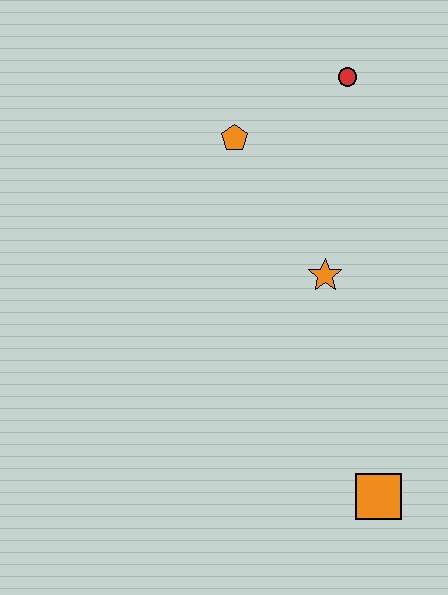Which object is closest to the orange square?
The orange star is closest to the orange square.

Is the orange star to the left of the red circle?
Yes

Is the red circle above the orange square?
Yes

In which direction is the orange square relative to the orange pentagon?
The orange square is below the orange pentagon.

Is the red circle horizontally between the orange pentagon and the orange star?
No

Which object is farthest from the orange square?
The red circle is farthest from the orange square.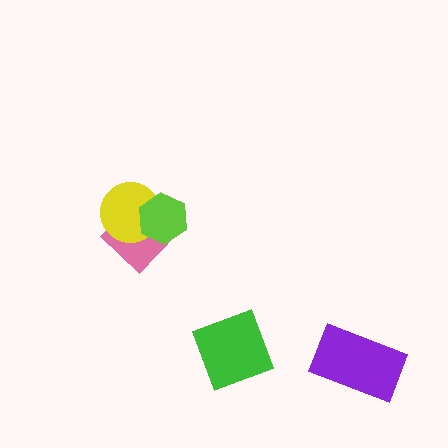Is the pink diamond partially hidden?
Yes, it is partially covered by another shape.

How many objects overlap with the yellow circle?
2 objects overlap with the yellow circle.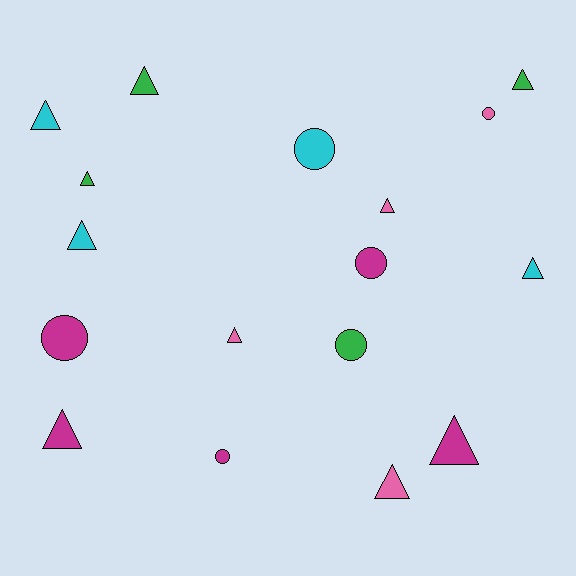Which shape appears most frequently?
Triangle, with 11 objects.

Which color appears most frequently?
Magenta, with 5 objects.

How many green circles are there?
There is 1 green circle.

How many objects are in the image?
There are 17 objects.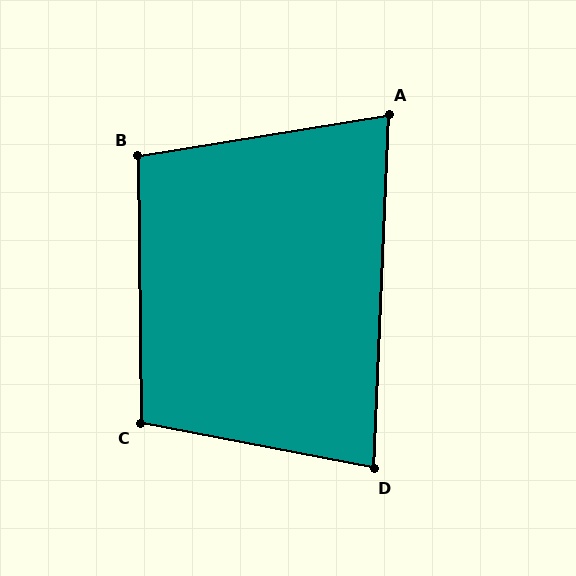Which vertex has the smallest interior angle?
A, at approximately 78 degrees.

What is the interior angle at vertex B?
Approximately 99 degrees (obtuse).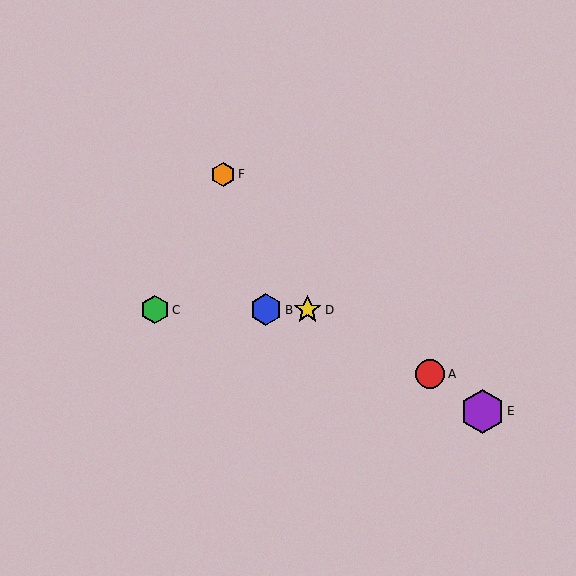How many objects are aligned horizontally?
3 objects (B, C, D) are aligned horizontally.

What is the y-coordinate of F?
Object F is at y≈174.